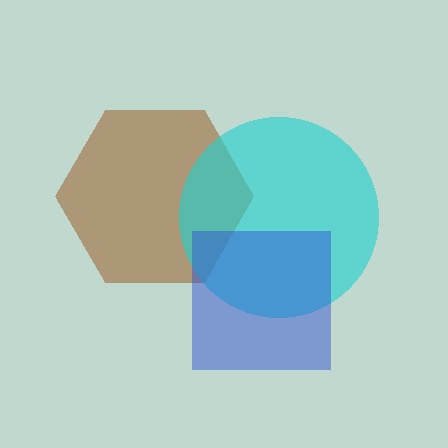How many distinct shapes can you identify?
There are 3 distinct shapes: a brown hexagon, a cyan circle, a blue square.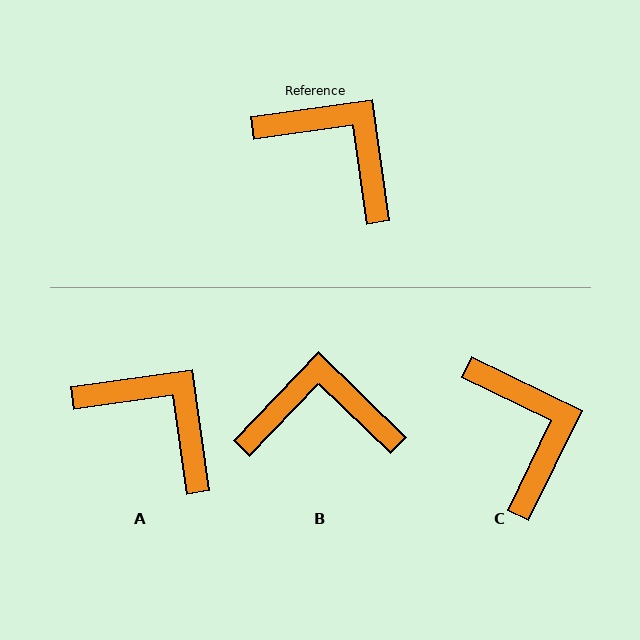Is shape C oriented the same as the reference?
No, it is off by about 34 degrees.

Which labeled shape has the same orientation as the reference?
A.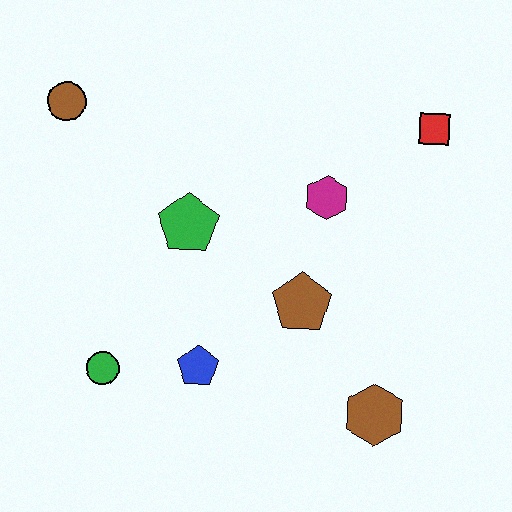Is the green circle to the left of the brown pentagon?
Yes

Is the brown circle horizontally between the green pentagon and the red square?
No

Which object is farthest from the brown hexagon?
The brown circle is farthest from the brown hexagon.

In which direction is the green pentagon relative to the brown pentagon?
The green pentagon is to the left of the brown pentagon.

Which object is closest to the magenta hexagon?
The brown pentagon is closest to the magenta hexagon.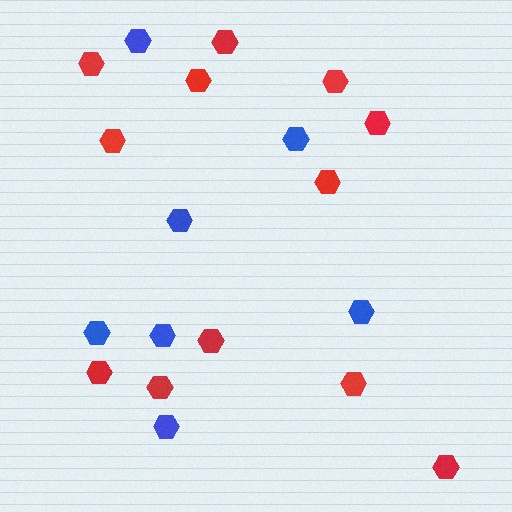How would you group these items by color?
There are 2 groups: one group of red hexagons (12) and one group of blue hexagons (7).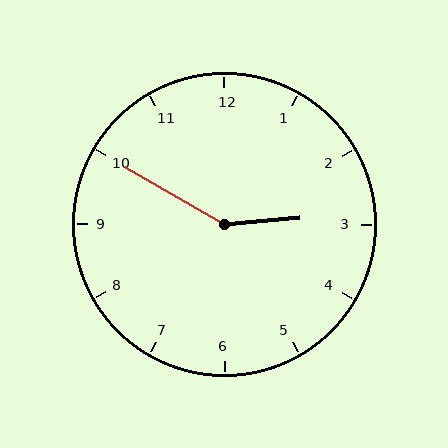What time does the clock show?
2:50.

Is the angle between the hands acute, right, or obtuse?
It is obtuse.